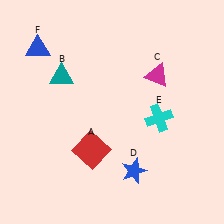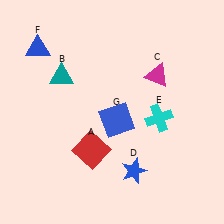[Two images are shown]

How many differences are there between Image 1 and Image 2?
There is 1 difference between the two images.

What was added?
A blue square (G) was added in Image 2.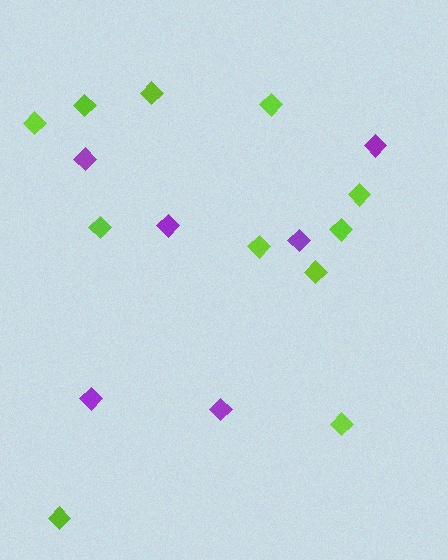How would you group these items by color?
There are 2 groups: one group of lime diamonds (11) and one group of purple diamonds (6).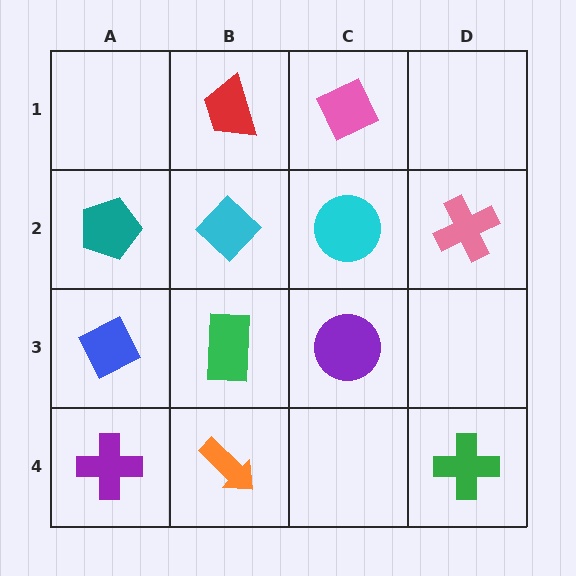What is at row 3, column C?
A purple circle.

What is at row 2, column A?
A teal pentagon.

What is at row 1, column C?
A pink diamond.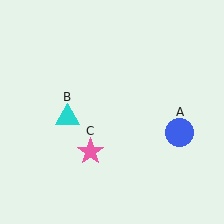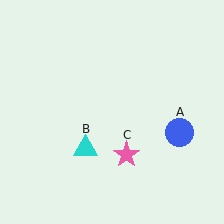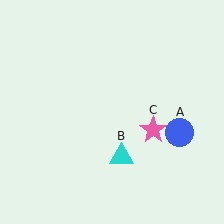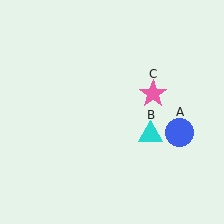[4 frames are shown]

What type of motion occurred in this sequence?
The cyan triangle (object B), pink star (object C) rotated counterclockwise around the center of the scene.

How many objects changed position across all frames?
2 objects changed position: cyan triangle (object B), pink star (object C).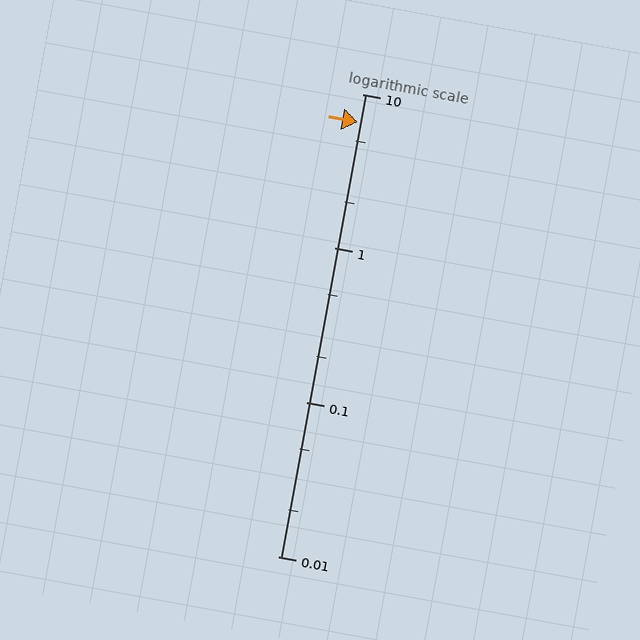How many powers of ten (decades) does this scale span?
The scale spans 3 decades, from 0.01 to 10.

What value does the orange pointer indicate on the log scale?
The pointer indicates approximately 6.6.